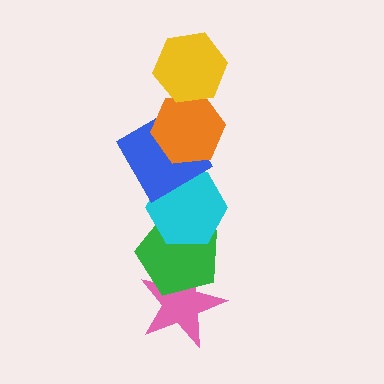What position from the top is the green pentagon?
The green pentagon is 5th from the top.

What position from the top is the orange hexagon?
The orange hexagon is 2nd from the top.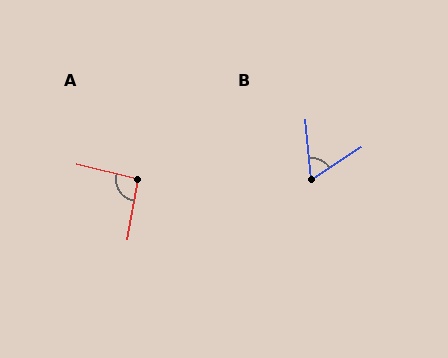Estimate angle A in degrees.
Approximately 94 degrees.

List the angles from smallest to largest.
B (62°), A (94°).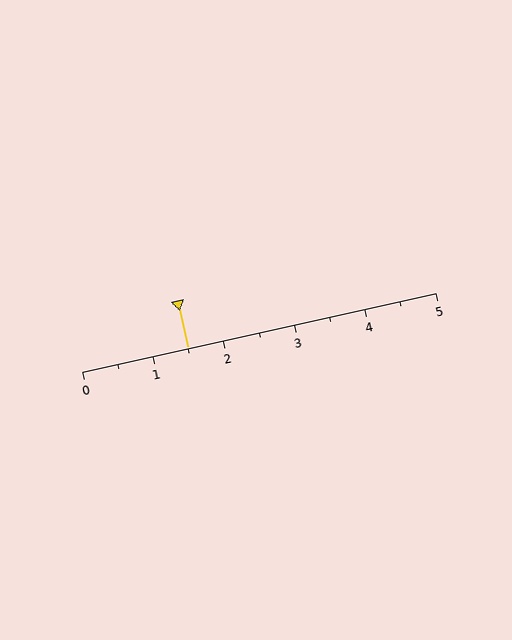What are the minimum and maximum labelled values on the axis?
The axis runs from 0 to 5.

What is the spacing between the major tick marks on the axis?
The major ticks are spaced 1 apart.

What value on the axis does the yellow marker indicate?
The marker indicates approximately 1.5.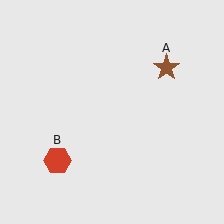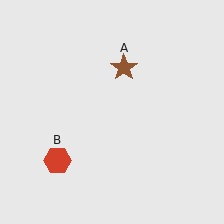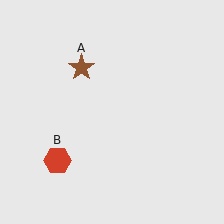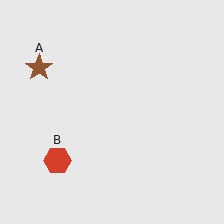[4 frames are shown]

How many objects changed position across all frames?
1 object changed position: brown star (object A).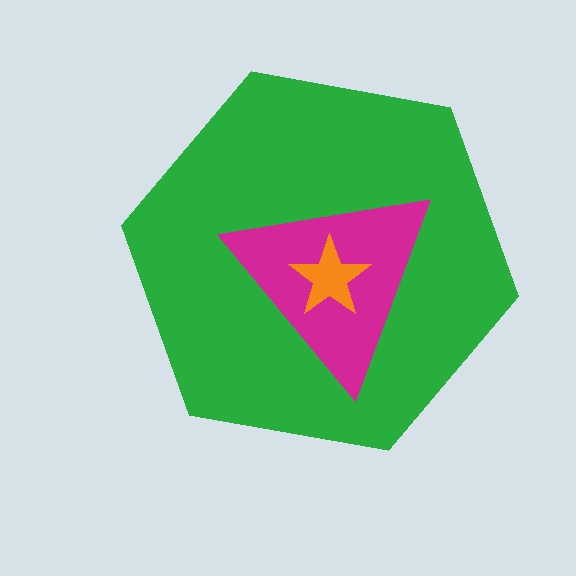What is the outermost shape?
The green hexagon.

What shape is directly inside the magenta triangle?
The orange star.